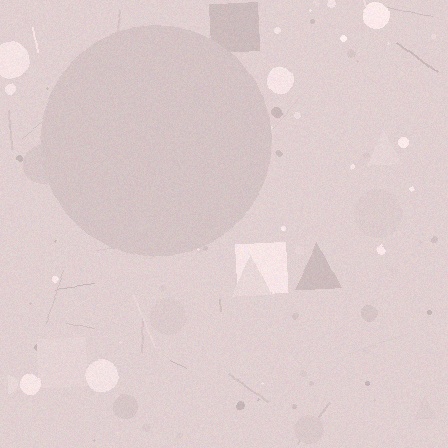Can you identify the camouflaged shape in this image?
The camouflaged shape is a circle.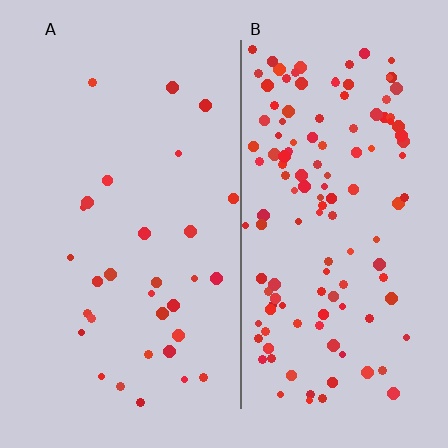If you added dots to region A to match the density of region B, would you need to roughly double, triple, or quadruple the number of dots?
Approximately quadruple.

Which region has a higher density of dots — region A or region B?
B (the right).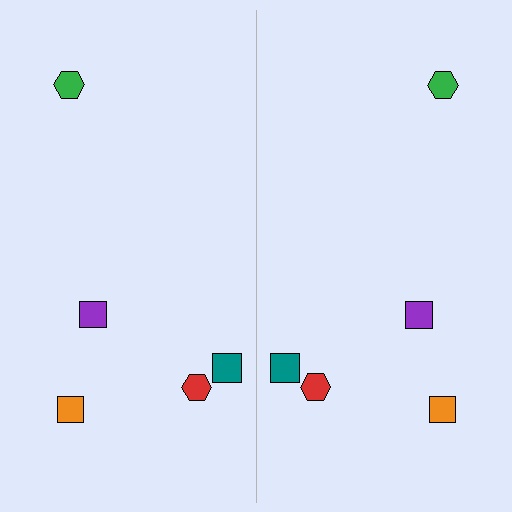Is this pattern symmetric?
Yes, this pattern has bilateral (reflection) symmetry.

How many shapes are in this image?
There are 10 shapes in this image.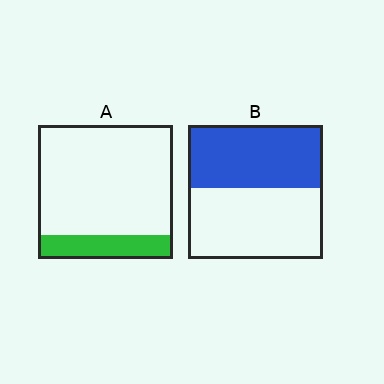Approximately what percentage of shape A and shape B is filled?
A is approximately 20% and B is approximately 45%.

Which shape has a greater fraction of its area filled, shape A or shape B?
Shape B.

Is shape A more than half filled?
No.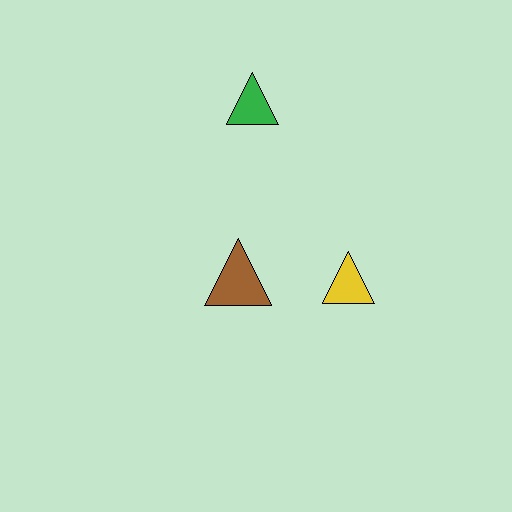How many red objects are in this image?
There are no red objects.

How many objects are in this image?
There are 3 objects.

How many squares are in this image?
There are no squares.